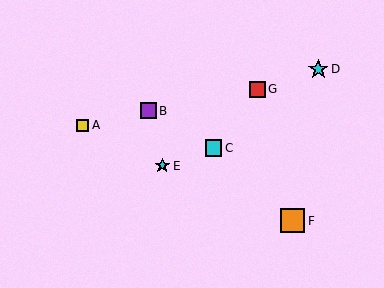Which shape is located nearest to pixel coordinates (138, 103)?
The purple square (labeled B) at (148, 111) is nearest to that location.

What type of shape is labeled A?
Shape A is a yellow square.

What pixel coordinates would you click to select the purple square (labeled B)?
Click at (148, 111) to select the purple square B.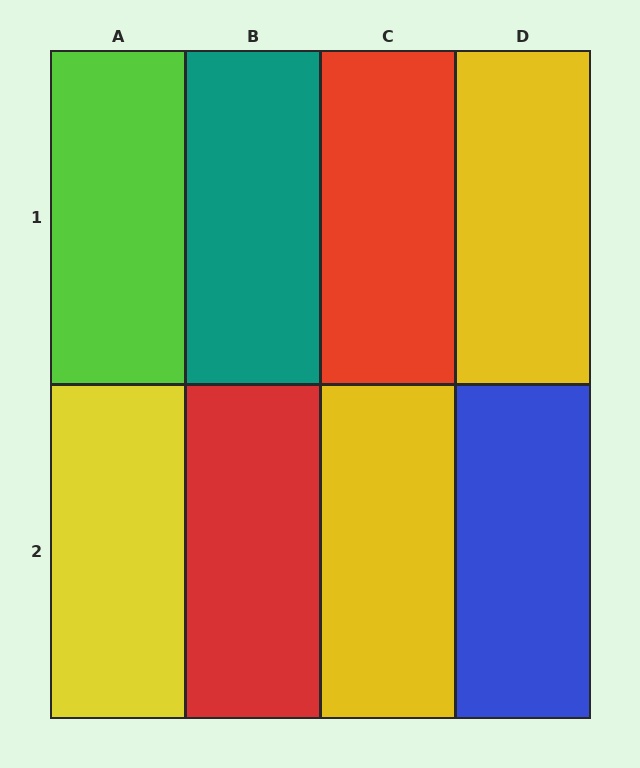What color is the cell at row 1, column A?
Lime.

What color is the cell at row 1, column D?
Yellow.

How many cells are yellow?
3 cells are yellow.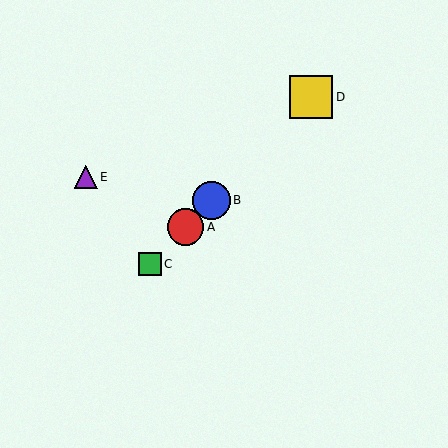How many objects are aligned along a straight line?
4 objects (A, B, C, D) are aligned along a straight line.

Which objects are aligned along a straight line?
Objects A, B, C, D are aligned along a straight line.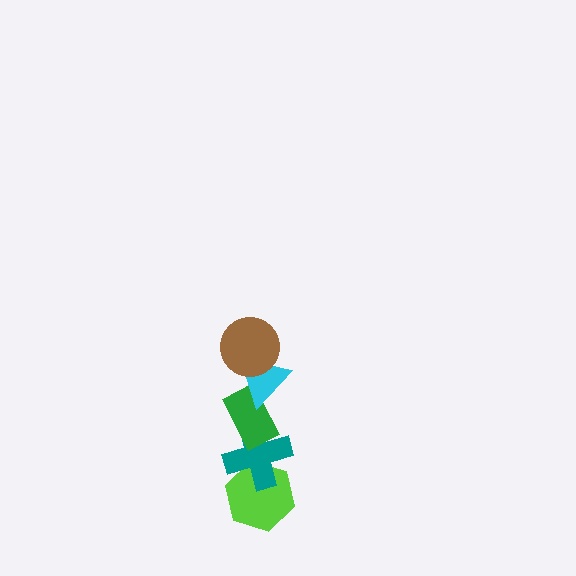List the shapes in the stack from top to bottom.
From top to bottom: the brown circle, the cyan triangle, the green rectangle, the teal cross, the lime hexagon.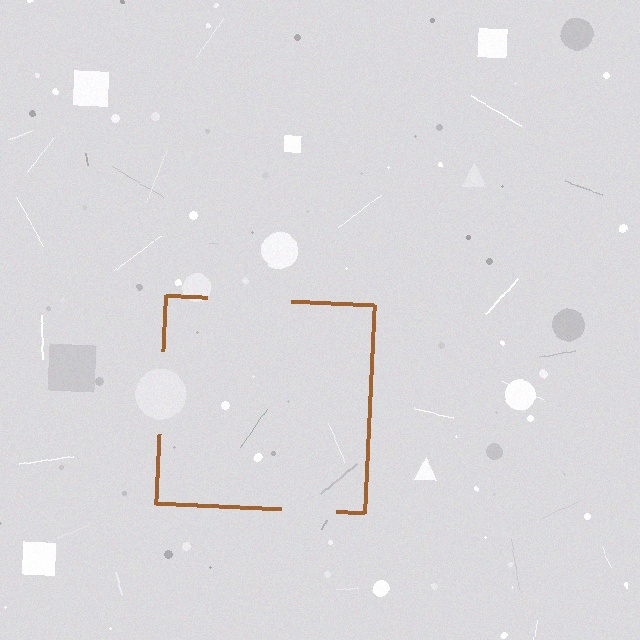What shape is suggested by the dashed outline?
The dashed outline suggests a square.